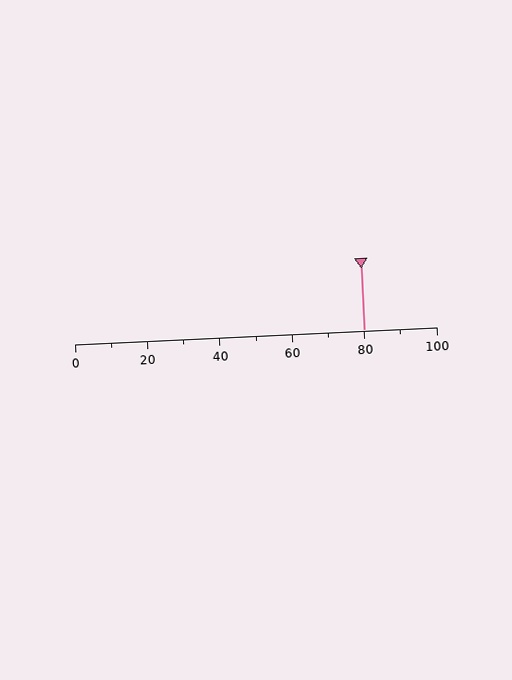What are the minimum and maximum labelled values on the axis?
The axis runs from 0 to 100.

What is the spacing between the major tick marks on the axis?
The major ticks are spaced 20 apart.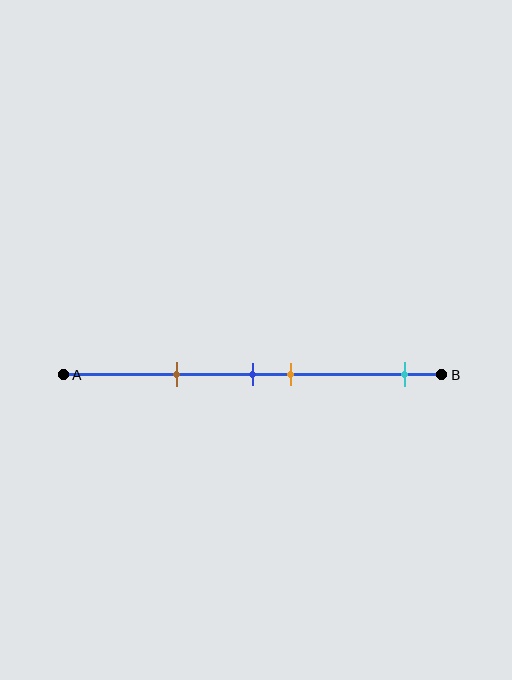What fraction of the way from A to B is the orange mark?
The orange mark is approximately 60% (0.6) of the way from A to B.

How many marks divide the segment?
There are 4 marks dividing the segment.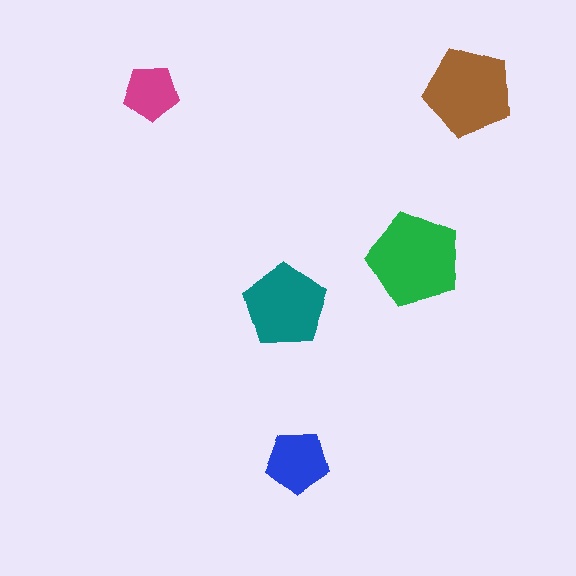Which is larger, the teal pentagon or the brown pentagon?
The brown one.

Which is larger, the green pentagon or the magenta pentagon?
The green one.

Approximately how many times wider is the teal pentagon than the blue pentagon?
About 1.5 times wider.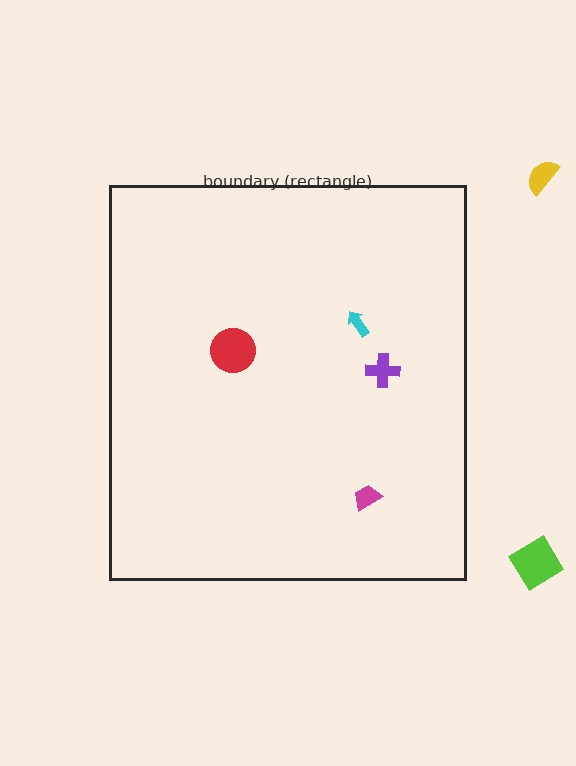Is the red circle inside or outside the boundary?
Inside.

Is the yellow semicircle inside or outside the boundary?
Outside.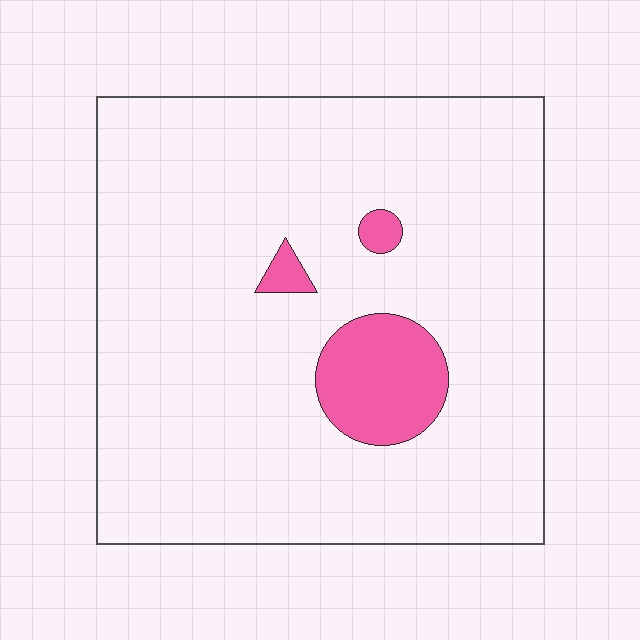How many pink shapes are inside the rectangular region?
3.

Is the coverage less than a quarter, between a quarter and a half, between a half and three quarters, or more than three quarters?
Less than a quarter.